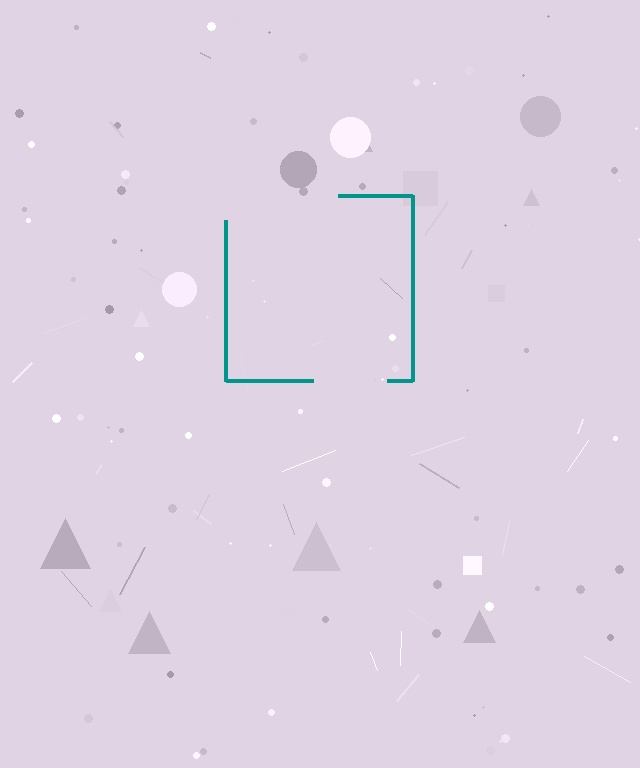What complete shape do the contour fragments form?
The contour fragments form a square.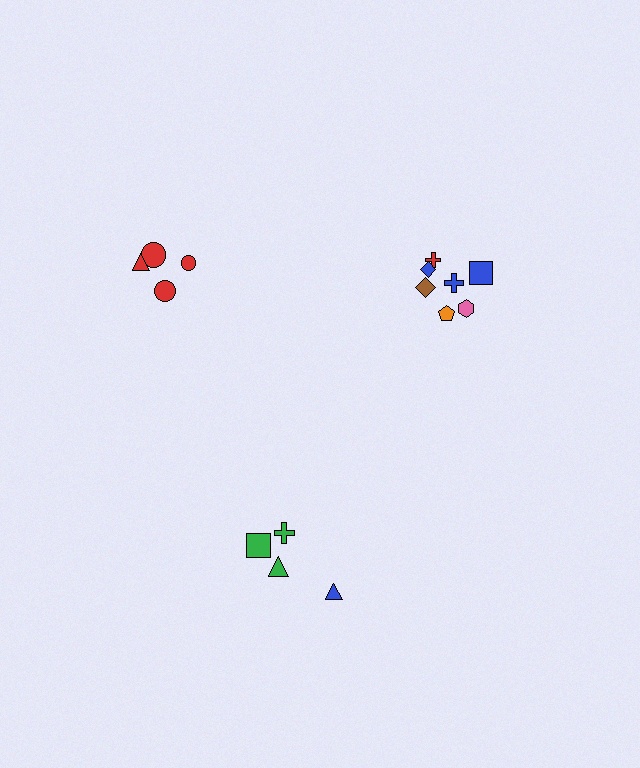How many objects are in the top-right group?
There are 7 objects.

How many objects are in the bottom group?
There are 4 objects.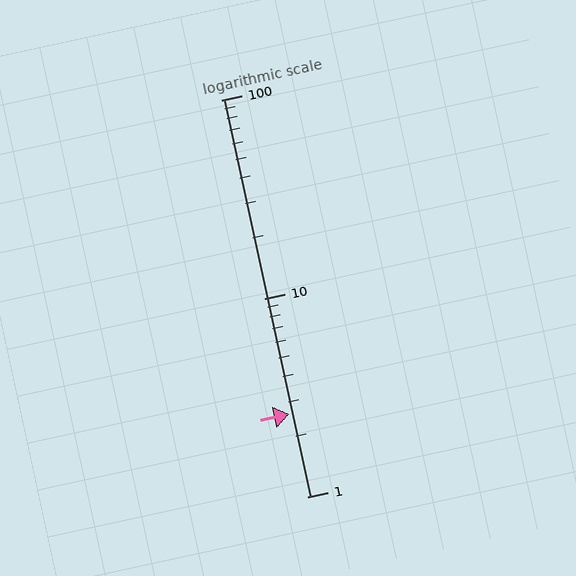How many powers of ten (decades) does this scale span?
The scale spans 2 decades, from 1 to 100.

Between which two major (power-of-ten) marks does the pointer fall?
The pointer is between 1 and 10.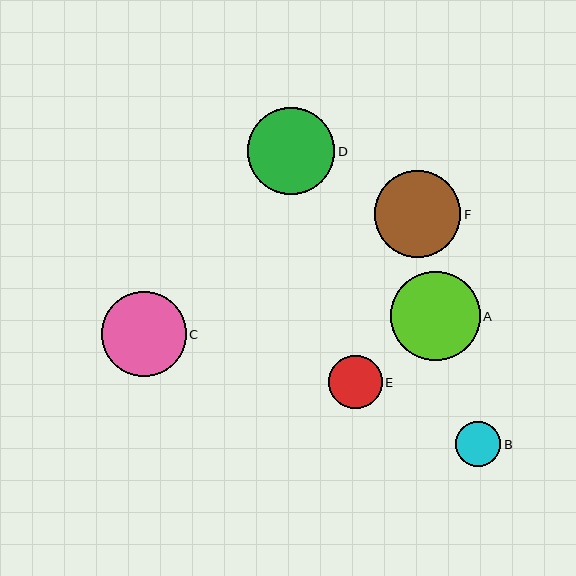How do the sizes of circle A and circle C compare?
Circle A and circle C are approximately the same size.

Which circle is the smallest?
Circle B is the smallest with a size of approximately 45 pixels.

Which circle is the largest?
Circle A is the largest with a size of approximately 89 pixels.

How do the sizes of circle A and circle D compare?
Circle A and circle D are approximately the same size.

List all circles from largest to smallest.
From largest to smallest: A, D, F, C, E, B.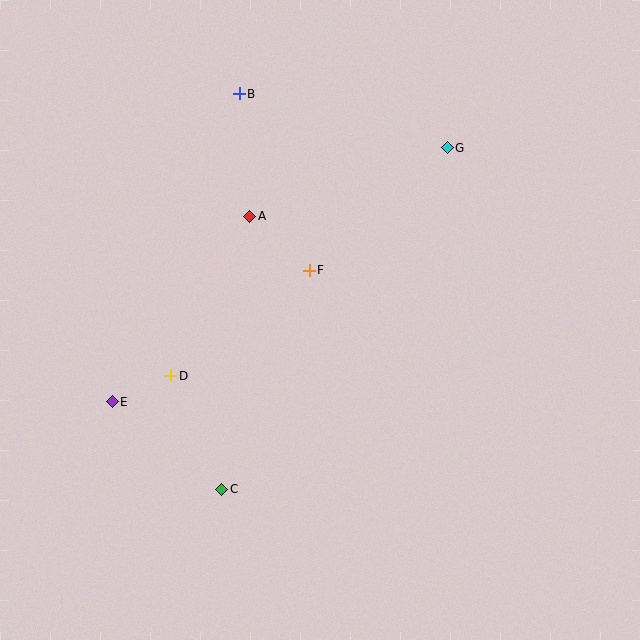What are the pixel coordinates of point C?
Point C is at (222, 489).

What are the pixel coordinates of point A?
Point A is at (250, 216).